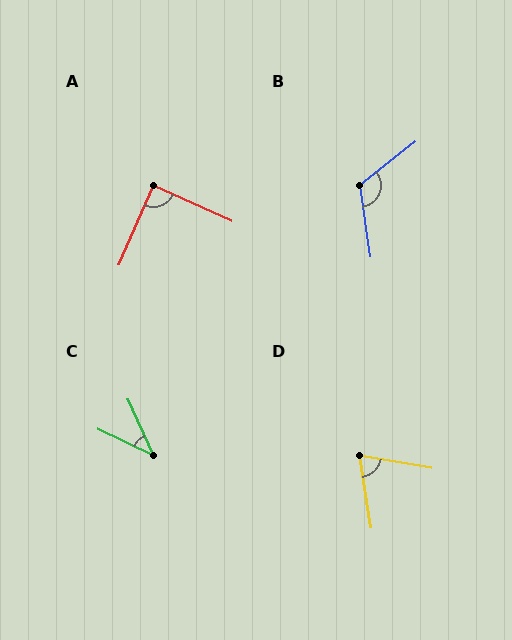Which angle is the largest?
B, at approximately 120 degrees.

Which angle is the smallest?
C, at approximately 40 degrees.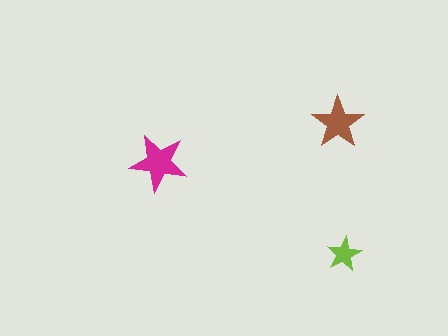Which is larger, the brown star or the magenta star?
The magenta one.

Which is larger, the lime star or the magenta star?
The magenta one.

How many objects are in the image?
There are 3 objects in the image.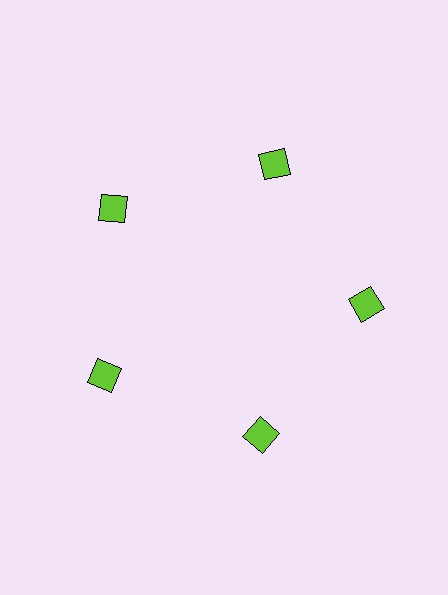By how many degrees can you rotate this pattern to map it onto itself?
The pattern maps onto itself every 72 degrees of rotation.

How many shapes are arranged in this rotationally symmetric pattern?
There are 5 shapes, arranged in 5 groups of 1.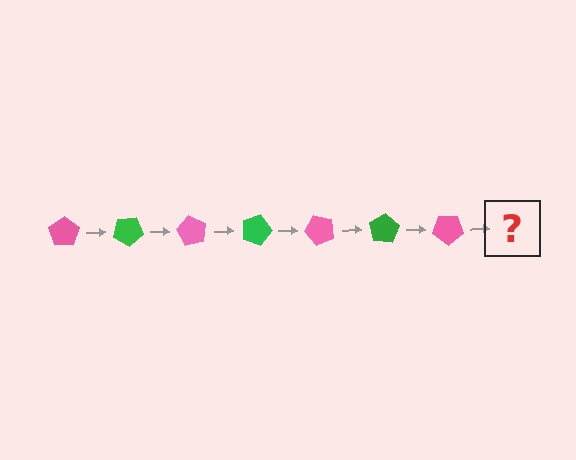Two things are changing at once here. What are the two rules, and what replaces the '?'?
The two rules are that it rotates 30 degrees each step and the color cycles through pink and green. The '?' should be a green pentagon, rotated 210 degrees from the start.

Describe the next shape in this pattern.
It should be a green pentagon, rotated 210 degrees from the start.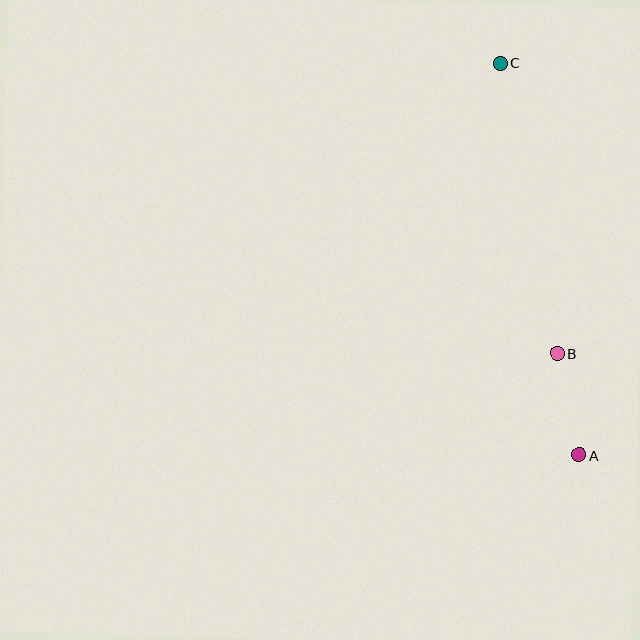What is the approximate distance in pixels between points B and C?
The distance between B and C is approximately 296 pixels.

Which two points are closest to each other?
Points A and B are closest to each other.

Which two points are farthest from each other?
Points A and C are farthest from each other.